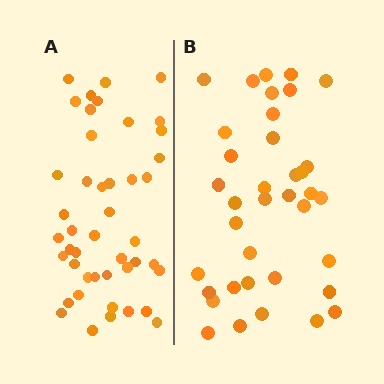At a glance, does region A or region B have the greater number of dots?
Region A (the left region) has more dots.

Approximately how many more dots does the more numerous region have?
Region A has roughly 8 or so more dots than region B.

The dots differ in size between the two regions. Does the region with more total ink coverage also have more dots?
No. Region B has more total ink coverage because its dots are larger, but region A actually contains more individual dots. Total area can be misleading — the number of items is what matters here.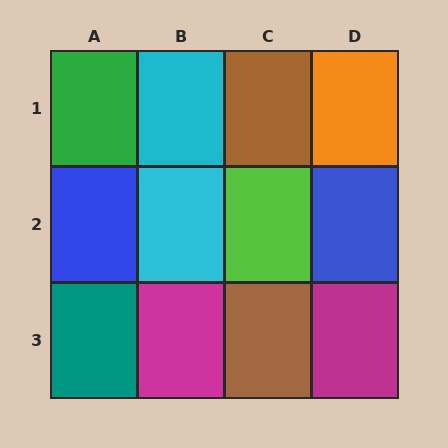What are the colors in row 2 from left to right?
Blue, cyan, lime, blue.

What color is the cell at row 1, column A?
Green.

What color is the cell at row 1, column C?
Brown.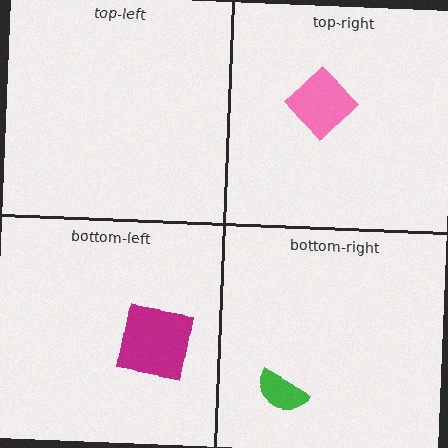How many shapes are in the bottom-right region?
1.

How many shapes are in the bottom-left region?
1.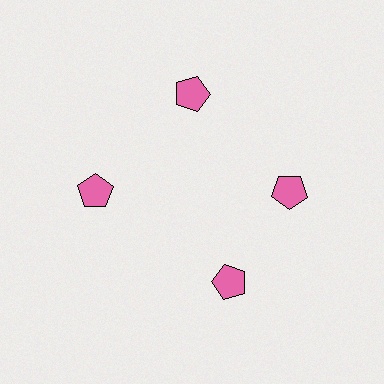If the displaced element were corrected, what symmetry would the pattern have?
It would have 4-fold rotational symmetry — the pattern would map onto itself every 90 degrees.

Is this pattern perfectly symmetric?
No. The 4 pink pentagons are arranged in a ring, but one element near the 6 o'clock position is rotated out of alignment along the ring, breaking the 4-fold rotational symmetry.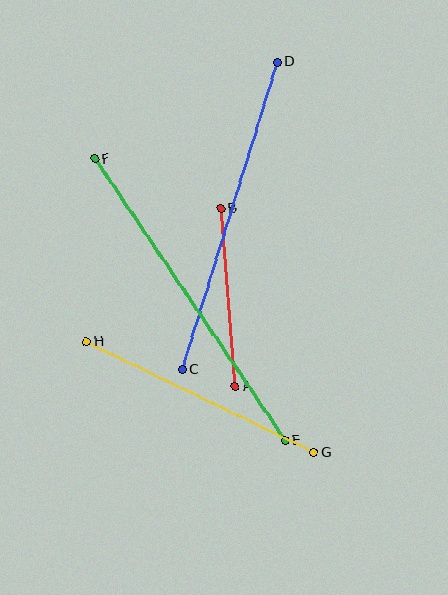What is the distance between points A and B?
The distance is approximately 178 pixels.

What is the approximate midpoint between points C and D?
The midpoint is at approximately (230, 216) pixels.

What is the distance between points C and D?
The distance is approximately 322 pixels.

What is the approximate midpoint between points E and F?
The midpoint is at approximately (190, 300) pixels.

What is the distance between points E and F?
The distance is approximately 340 pixels.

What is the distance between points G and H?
The distance is approximately 253 pixels.